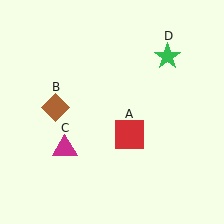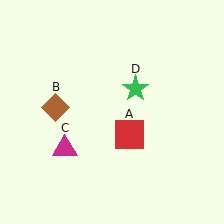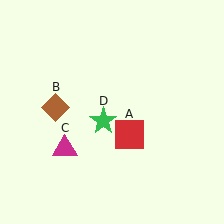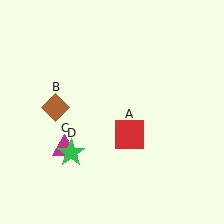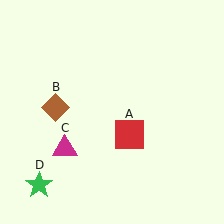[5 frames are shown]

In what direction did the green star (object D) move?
The green star (object D) moved down and to the left.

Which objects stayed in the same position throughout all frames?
Red square (object A) and brown diamond (object B) and magenta triangle (object C) remained stationary.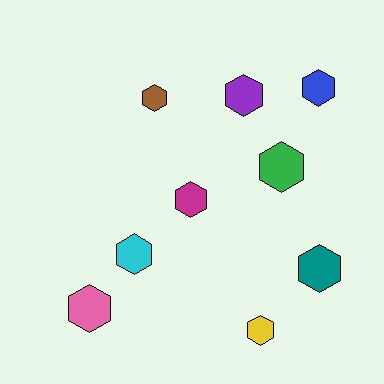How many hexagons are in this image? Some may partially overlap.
There are 9 hexagons.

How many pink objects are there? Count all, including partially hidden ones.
There is 1 pink object.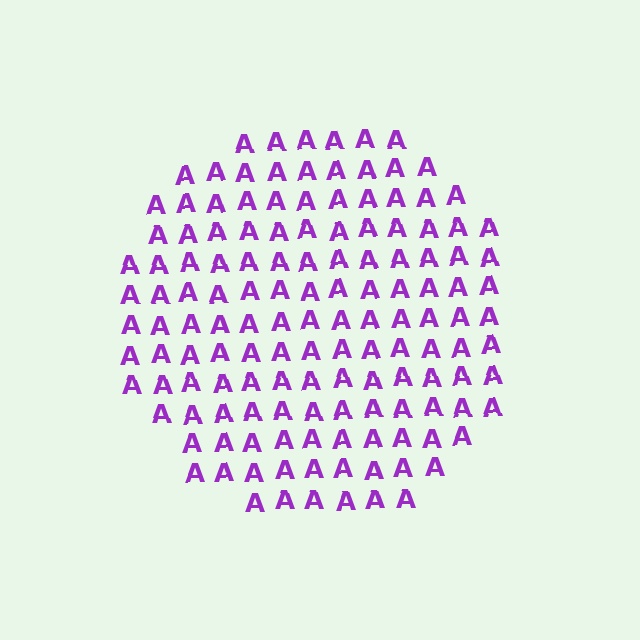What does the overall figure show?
The overall figure shows a circle.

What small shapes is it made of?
It is made of small letter A's.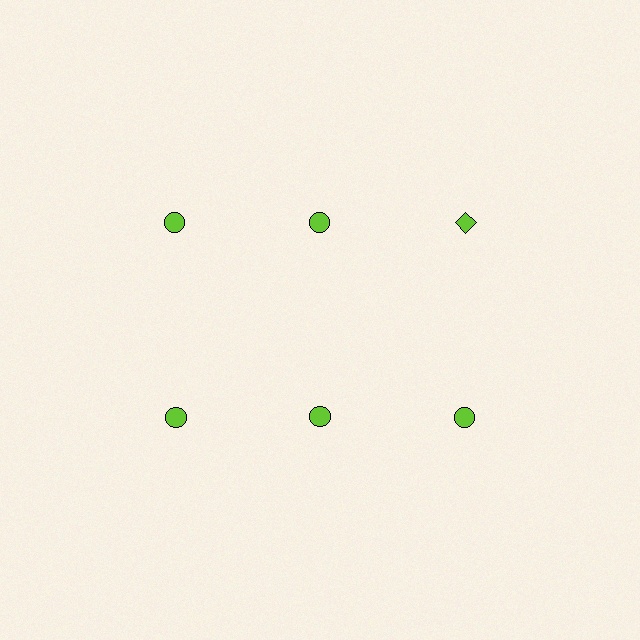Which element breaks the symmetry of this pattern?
The lime diamond in the top row, center column breaks the symmetry. All other shapes are lime circles.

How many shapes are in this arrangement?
There are 6 shapes arranged in a grid pattern.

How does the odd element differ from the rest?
It has a different shape: diamond instead of circle.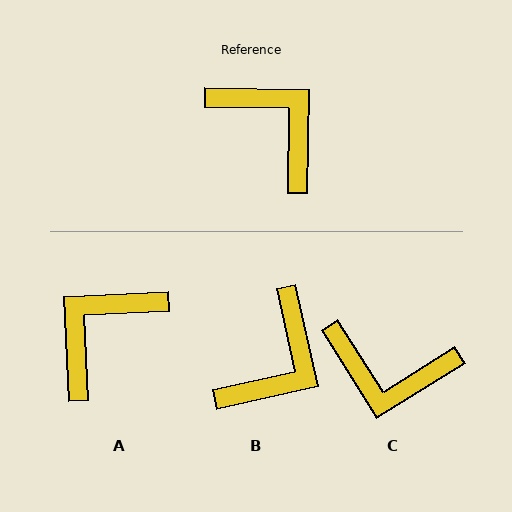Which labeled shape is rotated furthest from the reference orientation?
C, about 147 degrees away.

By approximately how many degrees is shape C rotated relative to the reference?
Approximately 147 degrees clockwise.